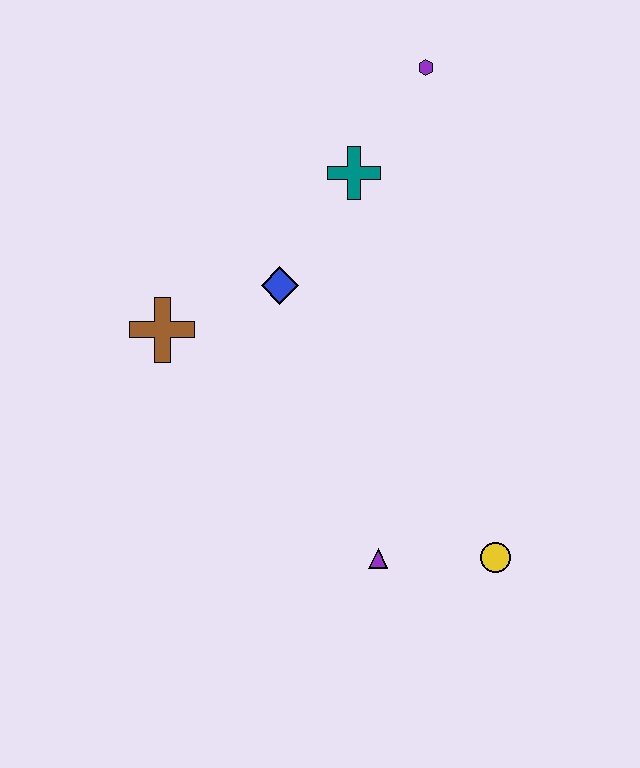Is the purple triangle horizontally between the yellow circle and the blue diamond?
Yes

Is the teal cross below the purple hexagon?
Yes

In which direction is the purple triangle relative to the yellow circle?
The purple triangle is to the left of the yellow circle.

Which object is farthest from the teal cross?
The yellow circle is farthest from the teal cross.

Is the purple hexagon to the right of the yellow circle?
No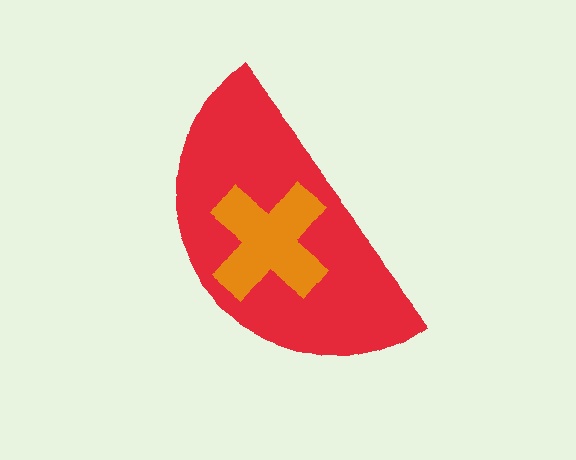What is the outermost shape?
The red semicircle.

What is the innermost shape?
The orange cross.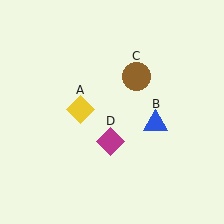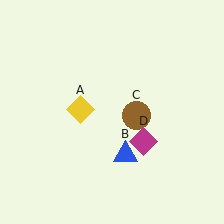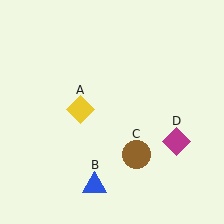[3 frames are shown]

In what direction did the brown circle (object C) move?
The brown circle (object C) moved down.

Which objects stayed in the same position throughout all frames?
Yellow diamond (object A) remained stationary.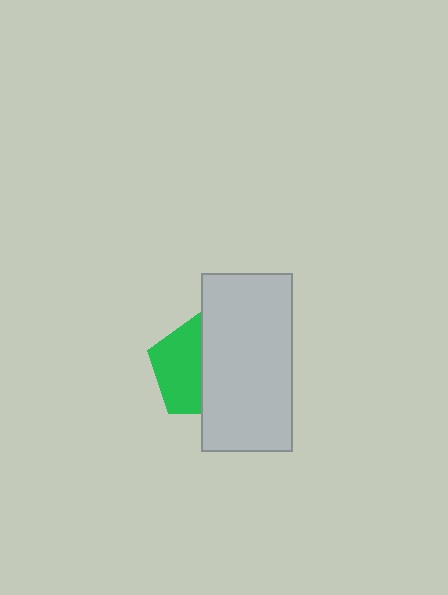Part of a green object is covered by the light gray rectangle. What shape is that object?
It is a pentagon.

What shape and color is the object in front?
The object in front is a light gray rectangle.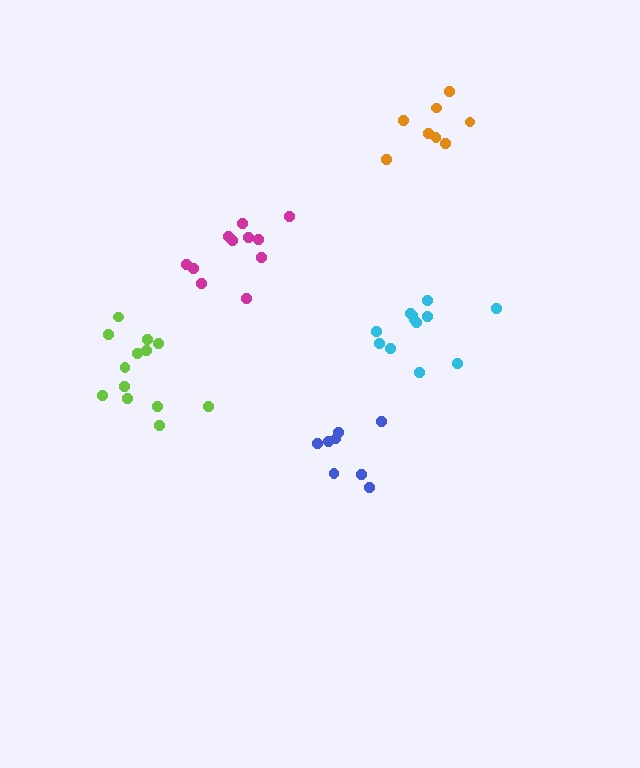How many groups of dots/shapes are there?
There are 5 groups.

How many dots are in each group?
Group 1: 11 dots, Group 2: 8 dots, Group 3: 12 dots, Group 4: 13 dots, Group 5: 8 dots (52 total).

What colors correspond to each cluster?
The clusters are colored: magenta, orange, cyan, lime, blue.